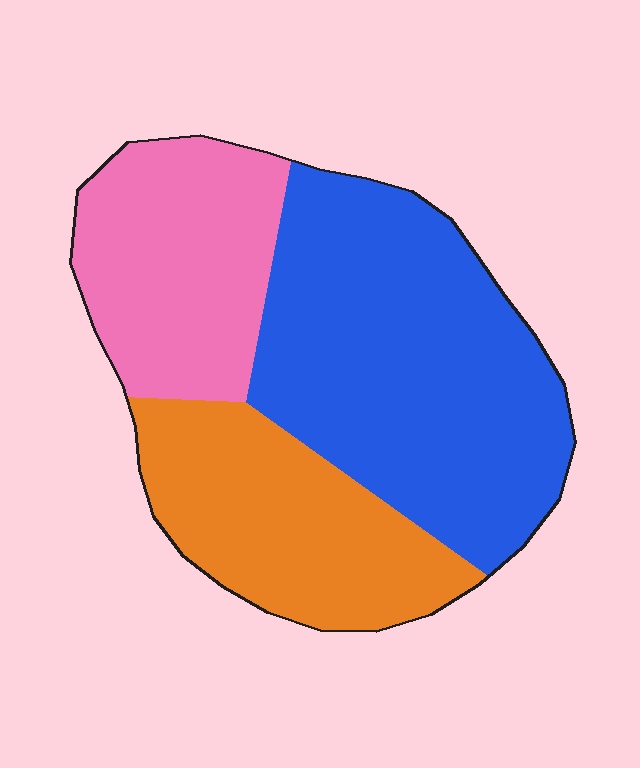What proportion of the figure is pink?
Pink takes up about one quarter (1/4) of the figure.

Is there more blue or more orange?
Blue.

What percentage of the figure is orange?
Orange covers 27% of the figure.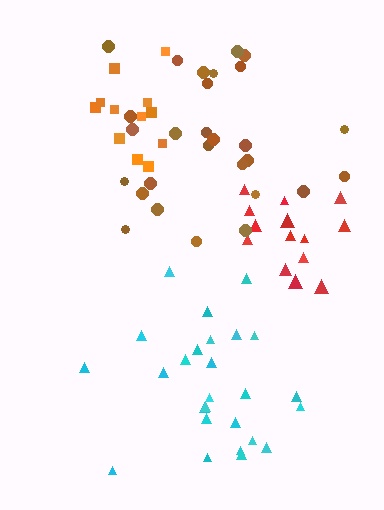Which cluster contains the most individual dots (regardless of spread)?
Brown (28).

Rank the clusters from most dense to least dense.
red, orange, brown, cyan.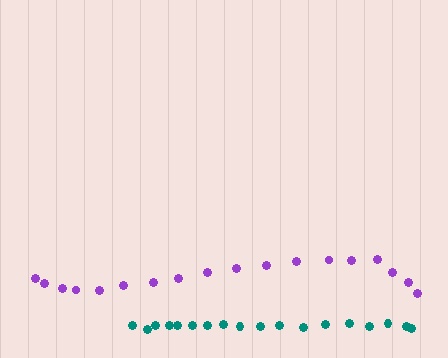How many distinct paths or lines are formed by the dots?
There are 2 distinct paths.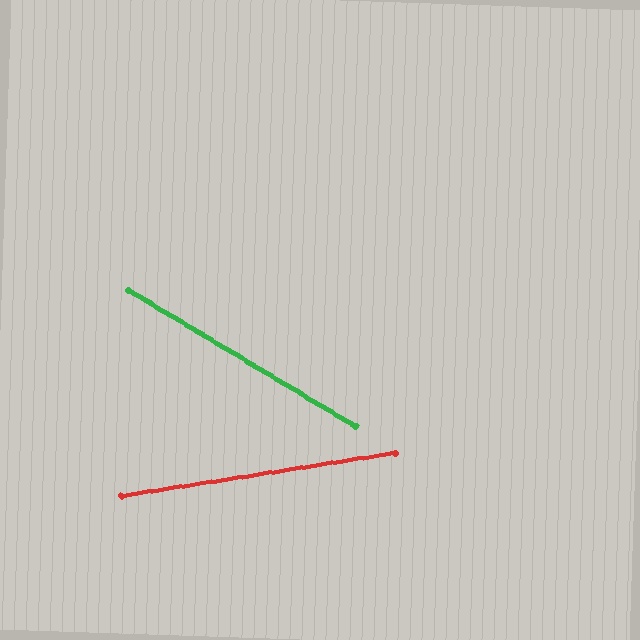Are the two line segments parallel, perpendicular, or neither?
Neither parallel nor perpendicular — they differ by about 40°.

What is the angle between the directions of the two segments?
Approximately 40 degrees.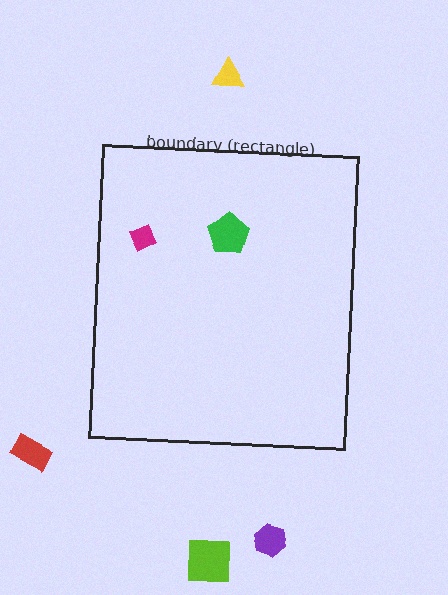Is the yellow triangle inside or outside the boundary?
Outside.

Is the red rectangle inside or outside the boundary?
Outside.